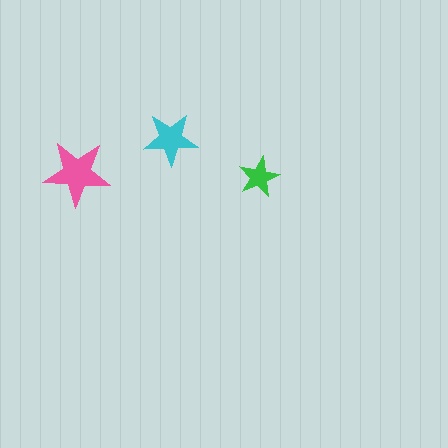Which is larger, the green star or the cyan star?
The cyan one.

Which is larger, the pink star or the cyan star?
The pink one.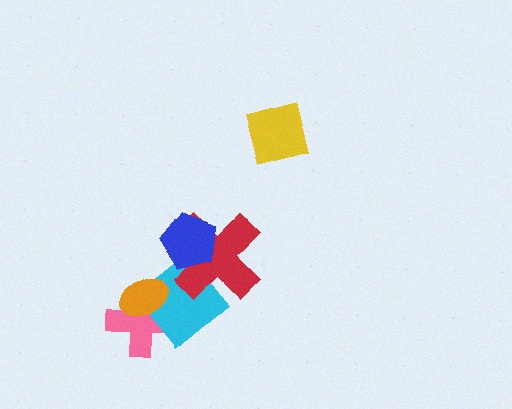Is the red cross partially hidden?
Yes, it is partially covered by another shape.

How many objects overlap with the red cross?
2 objects overlap with the red cross.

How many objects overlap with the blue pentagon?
2 objects overlap with the blue pentagon.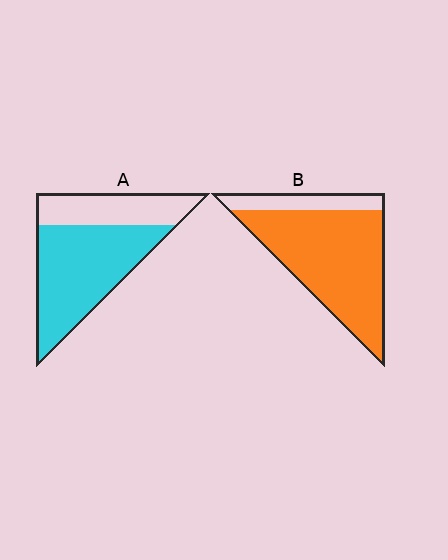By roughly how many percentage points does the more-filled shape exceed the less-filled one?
By roughly 15 percentage points (B over A).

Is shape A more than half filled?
Yes.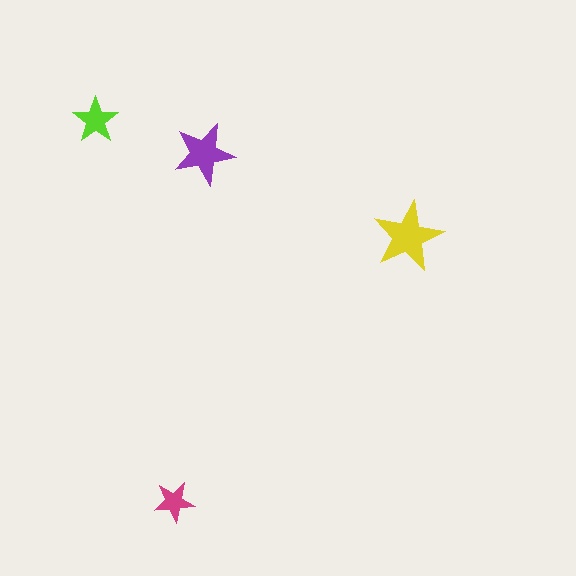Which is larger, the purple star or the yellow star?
The yellow one.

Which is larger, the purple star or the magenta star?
The purple one.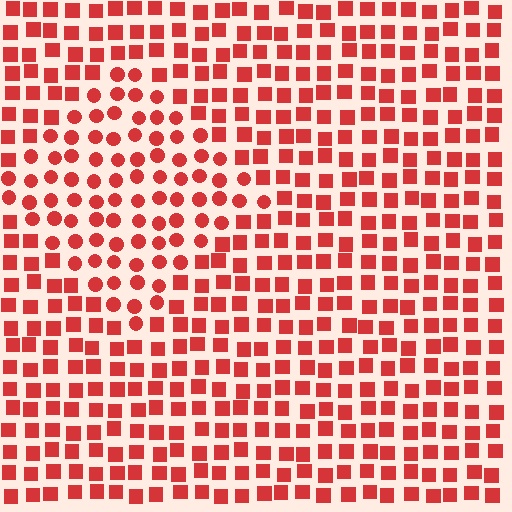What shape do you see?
I see a diamond.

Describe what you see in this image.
The image is filled with small red elements arranged in a uniform grid. A diamond-shaped region contains circles, while the surrounding area contains squares. The boundary is defined purely by the change in element shape.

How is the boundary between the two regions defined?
The boundary is defined by a change in element shape: circles inside vs. squares outside. All elements share the same color and spacing.